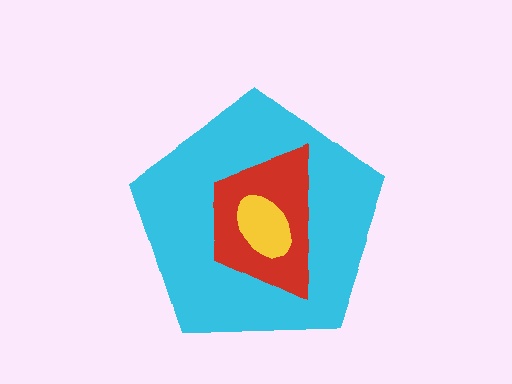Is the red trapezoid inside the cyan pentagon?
Yes.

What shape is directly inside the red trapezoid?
The yellow ellipse.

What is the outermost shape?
The cyan pentagon.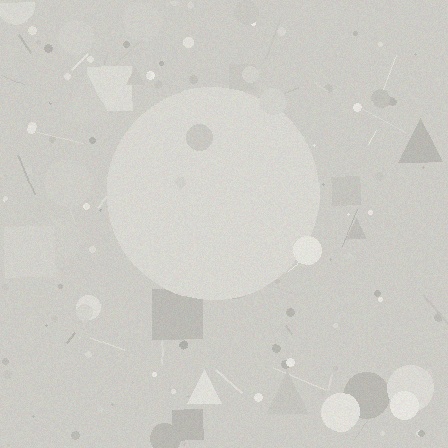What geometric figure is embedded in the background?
A circle is embedded in the background.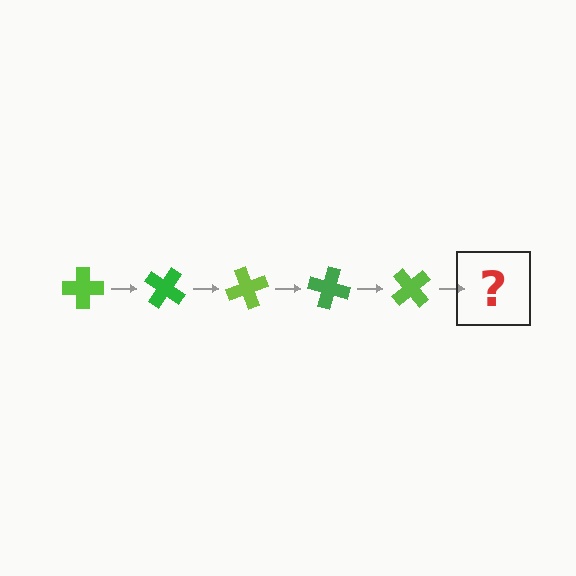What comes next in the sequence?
The next element should be a green cross, rotated 175 degrees from the start.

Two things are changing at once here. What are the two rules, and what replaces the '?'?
The two rules are that it rotates 35 degrees each step and the color cycles through lime and green. The '?' should be a green cross, rotated 175 degrees from the start.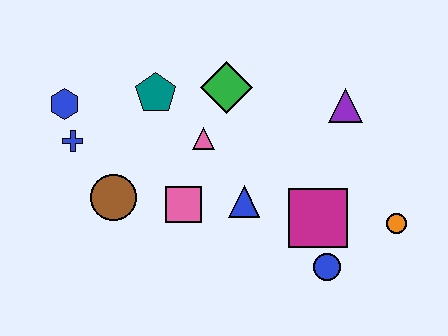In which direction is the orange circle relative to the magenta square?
The orange circle is to the right of the magenta square.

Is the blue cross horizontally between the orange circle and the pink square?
No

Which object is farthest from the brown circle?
The orange circle is farthest from the brown circle.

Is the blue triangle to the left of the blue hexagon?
No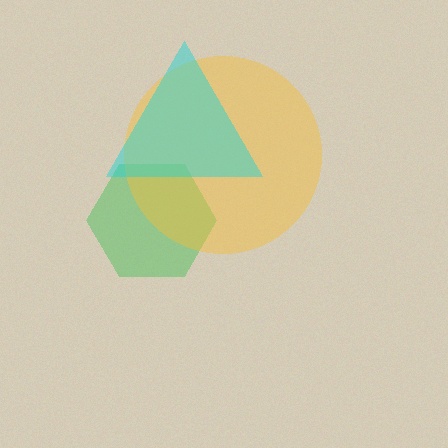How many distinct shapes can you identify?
There are 3 distinct shapes: a green hexagon, a yellow circle, a cyan triangle.